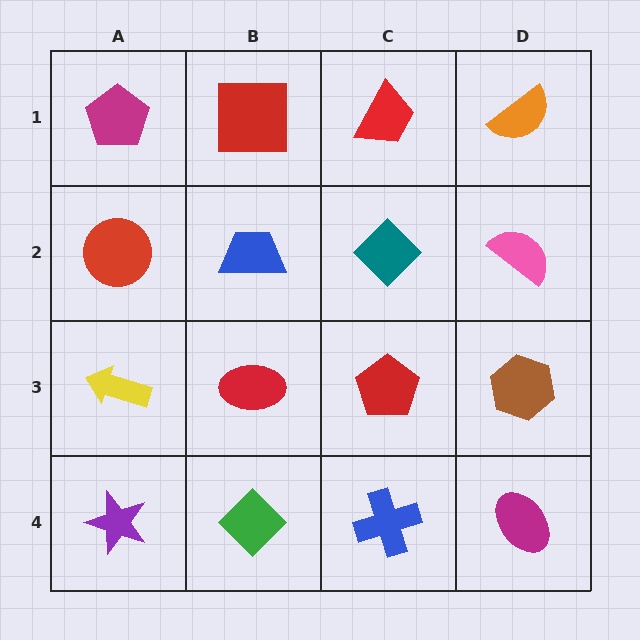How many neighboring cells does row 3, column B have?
4.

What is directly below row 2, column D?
A brown hexagon.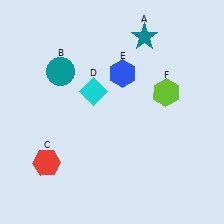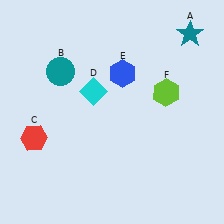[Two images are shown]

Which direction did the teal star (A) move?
The teal star (A) moved right.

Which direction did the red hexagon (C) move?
The red hexagon (C) moved up.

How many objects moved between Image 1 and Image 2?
2 objects moved between the two images.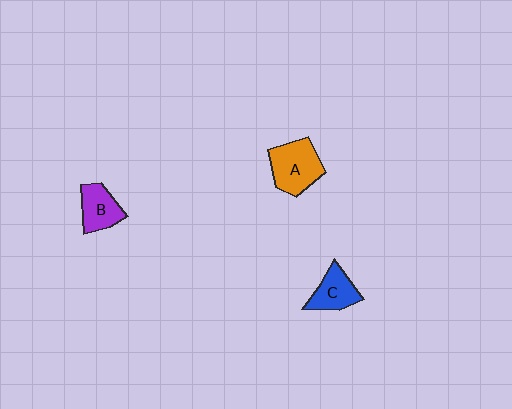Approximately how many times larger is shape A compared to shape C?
Approximately 1.4 times.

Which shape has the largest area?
Shape A (orange).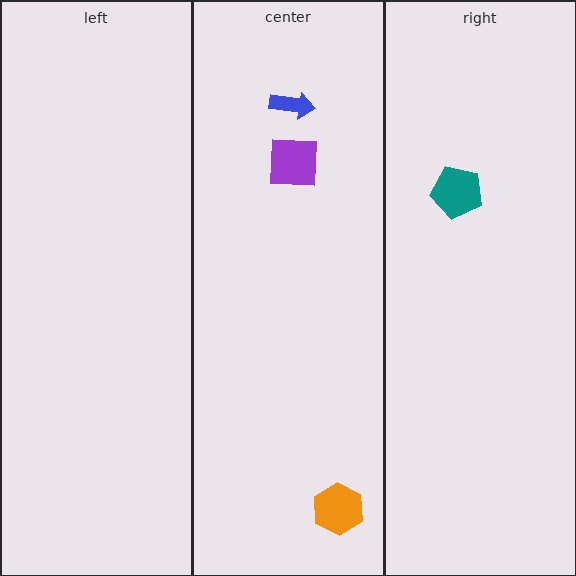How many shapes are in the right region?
1.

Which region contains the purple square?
The center region.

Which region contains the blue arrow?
The center region.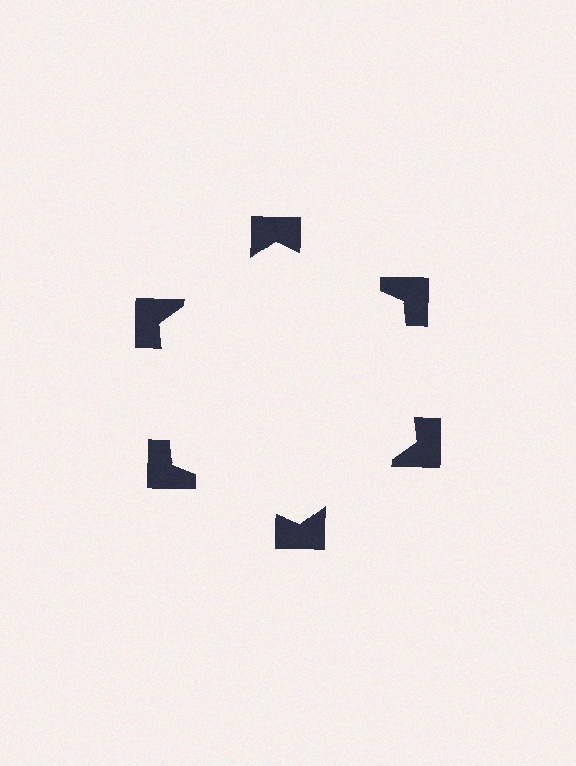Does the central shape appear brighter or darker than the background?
It typically appears slightly brighter than the background, even though no actual brightness change is drawn.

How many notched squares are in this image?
There are 6 — one at each vertex of the illusory hexagon.